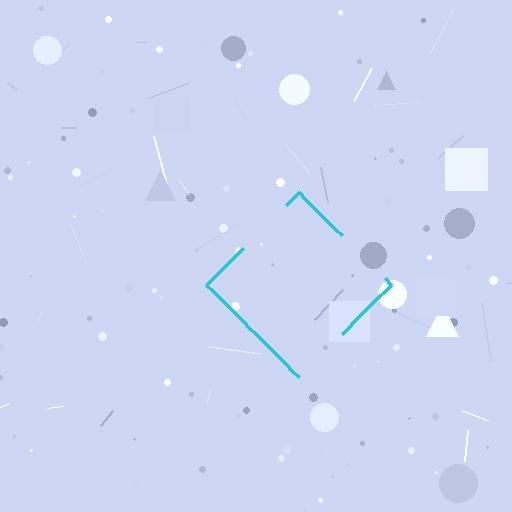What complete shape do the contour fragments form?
The contour fragments form a diamond.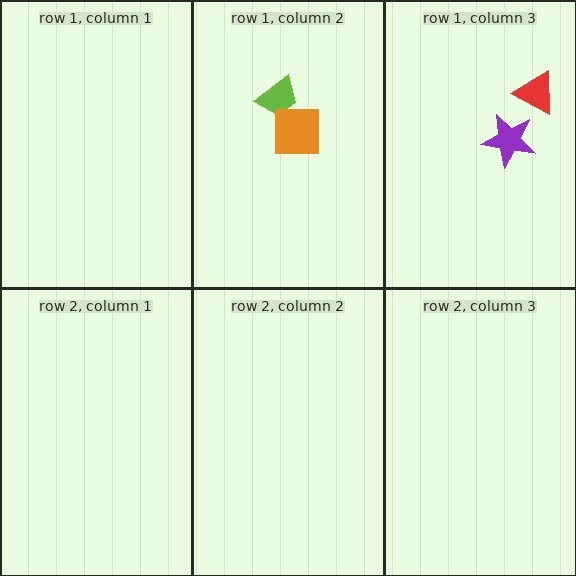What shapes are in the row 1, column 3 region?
The purple star, the red triangle.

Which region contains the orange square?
The row 1, column 2 region.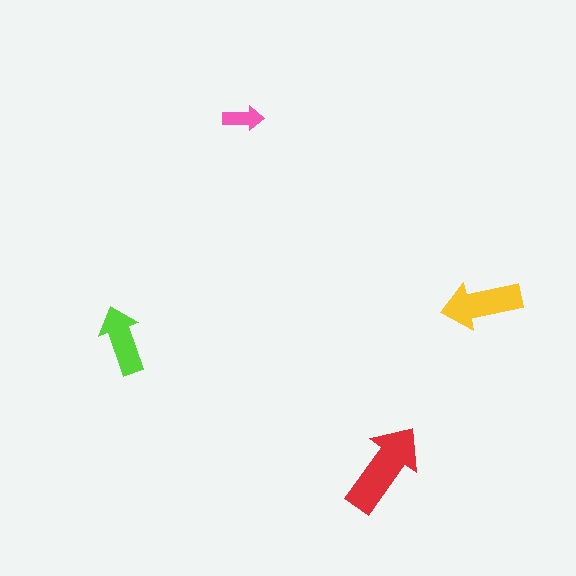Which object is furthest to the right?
The yellow arrow is rightmost.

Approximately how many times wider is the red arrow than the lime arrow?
About 1.5 times wider.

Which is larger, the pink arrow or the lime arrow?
The lime one.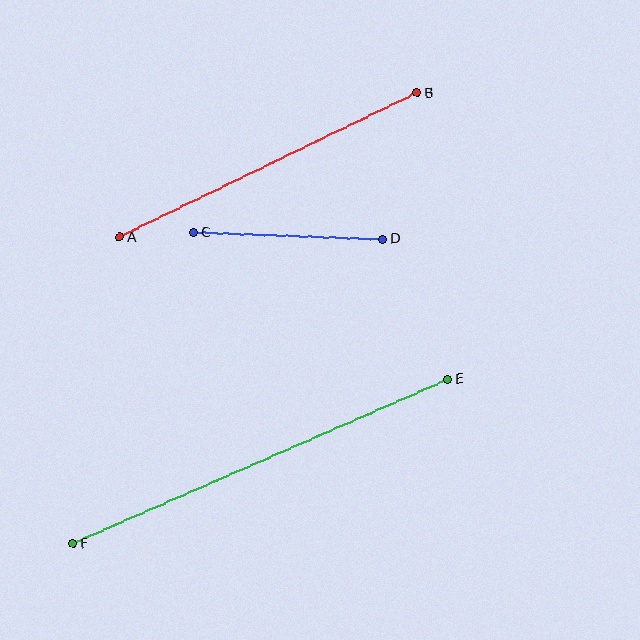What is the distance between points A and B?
The distance is approximately 330 pixels.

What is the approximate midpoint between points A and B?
The midpoint is at approximately (268, 165) pixels.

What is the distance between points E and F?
The distance is approximately 409 pixels.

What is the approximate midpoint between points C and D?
The midpoint is at approximately (288, 236) pixels.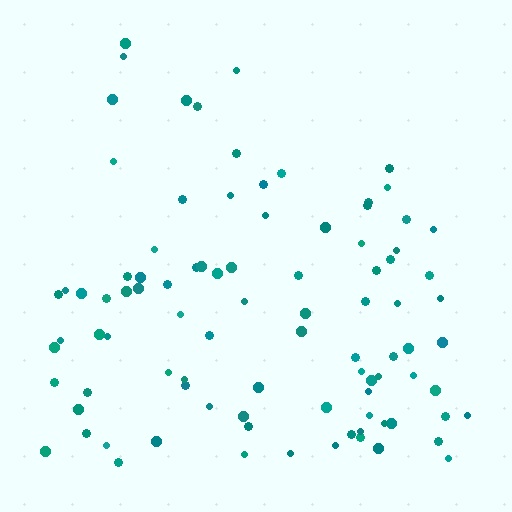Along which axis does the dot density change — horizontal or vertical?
Vertical.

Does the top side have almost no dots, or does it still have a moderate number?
Still a moderate number, just noticeably fewer than the bottom.